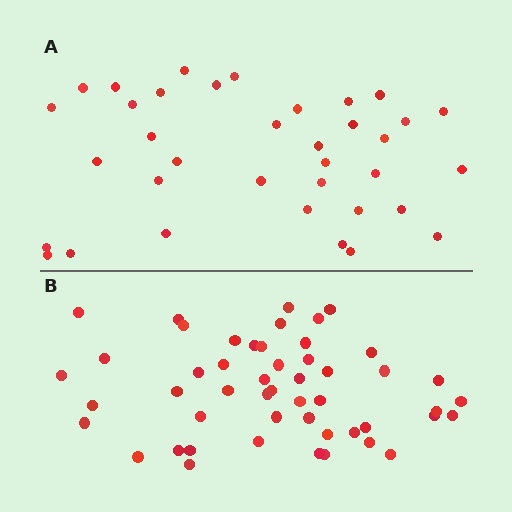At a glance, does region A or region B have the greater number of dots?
Region B (the bottom region) has more dots.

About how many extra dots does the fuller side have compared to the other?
Region B has approximately 15 more dots than region A.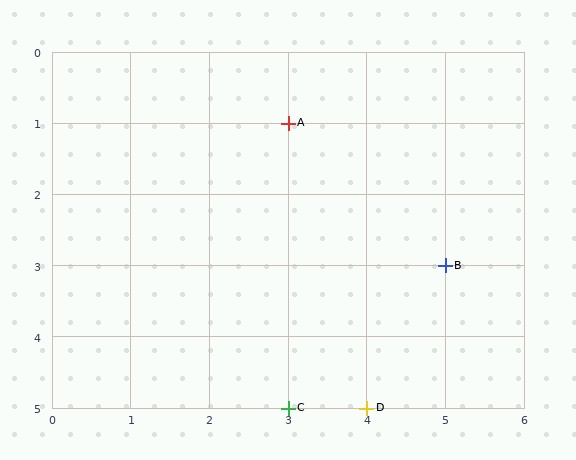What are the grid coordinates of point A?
Point A is at grid coordinates (3, 1).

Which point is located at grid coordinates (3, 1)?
Point A is at (3, 1).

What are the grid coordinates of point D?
Point D is at grid coordinates (4, 5).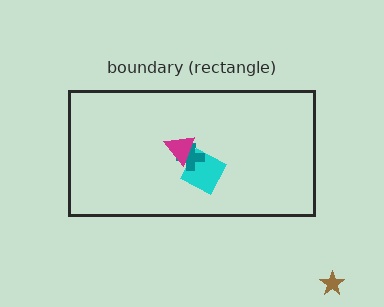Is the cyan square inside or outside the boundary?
Inside.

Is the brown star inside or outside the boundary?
Outside.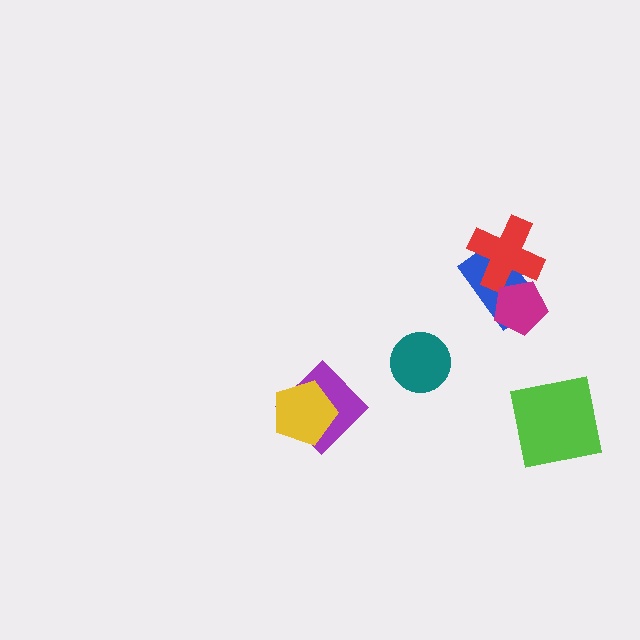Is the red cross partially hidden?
Yes, it is partially covered by another shape.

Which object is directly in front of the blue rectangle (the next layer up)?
The red cross is directly in front of the blue rectangle.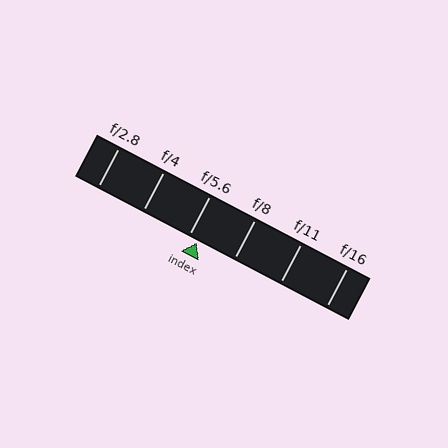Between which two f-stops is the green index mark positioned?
The index mark is between f/5.6 and f/8.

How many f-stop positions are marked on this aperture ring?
There are 6 f-stop positions marked.